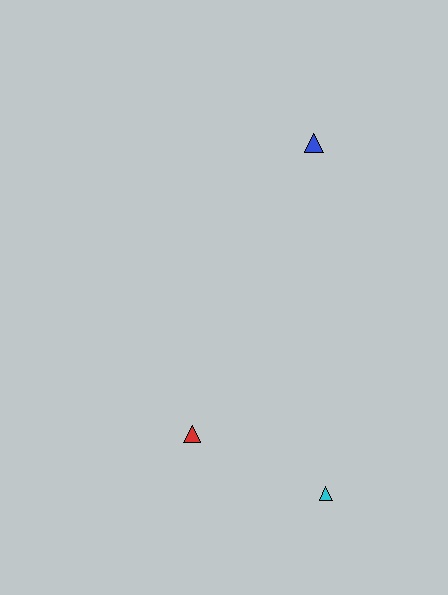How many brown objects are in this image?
There are no brown objects.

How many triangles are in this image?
There are 3 triangles.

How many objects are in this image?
There are 3 objects.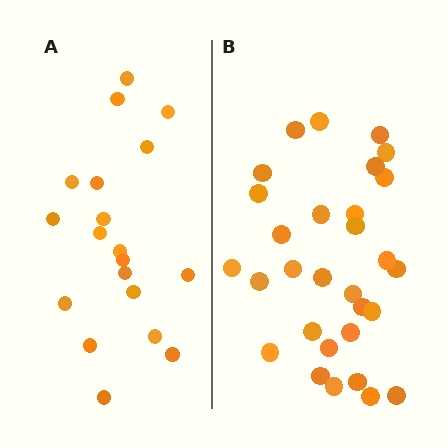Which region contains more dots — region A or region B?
Region B (the right region) has more dots.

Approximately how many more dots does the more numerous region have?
Region B has roughly 12 or so more dots than region A.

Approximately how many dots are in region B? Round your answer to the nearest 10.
About 30 dots.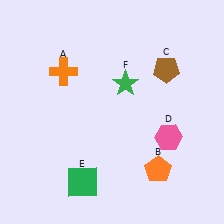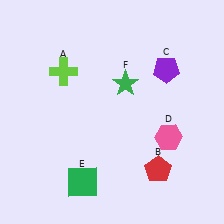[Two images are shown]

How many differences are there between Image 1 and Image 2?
There are 3 differences between the two images.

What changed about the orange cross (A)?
In Image 1, A is orange. In Image 2, it changed to lime.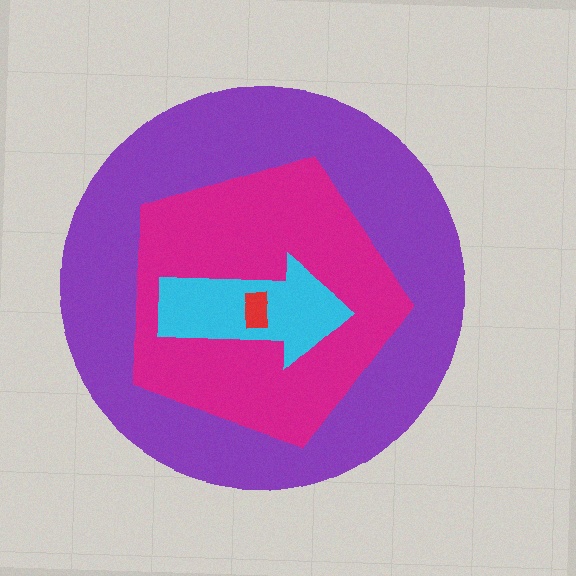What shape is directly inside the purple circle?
The magenta pentagon.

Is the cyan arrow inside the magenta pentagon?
Yes.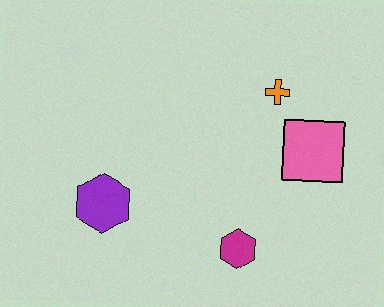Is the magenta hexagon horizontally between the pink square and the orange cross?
No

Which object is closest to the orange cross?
The pink square is closest to the orange cross.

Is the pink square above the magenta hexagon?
Yes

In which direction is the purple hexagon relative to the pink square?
The purple hexagon is to the left of the pink square.